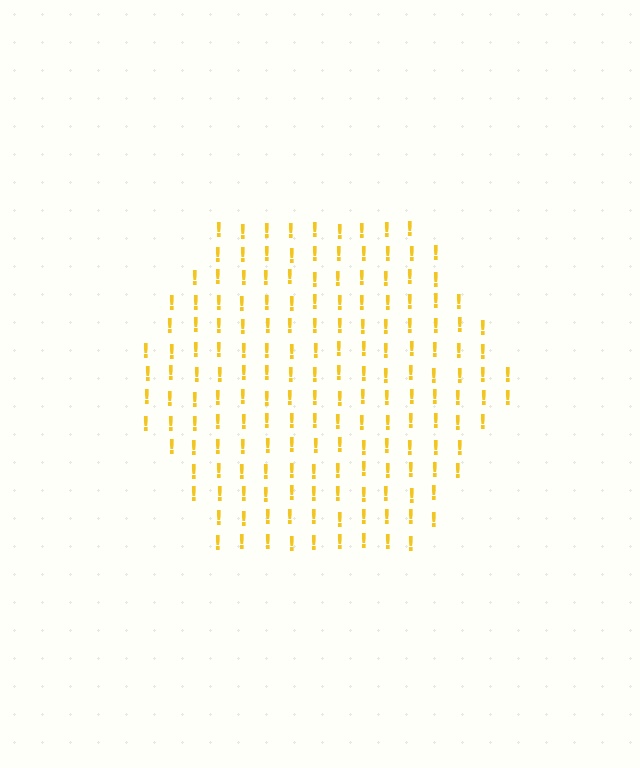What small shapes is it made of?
It is made of small exclamation marks.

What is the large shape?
The large shape is a hexagon.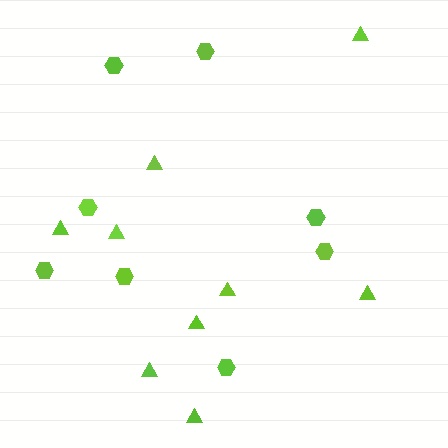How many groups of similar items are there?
There are 2 groups: one group of triangles (9) and one group of hexagons (8).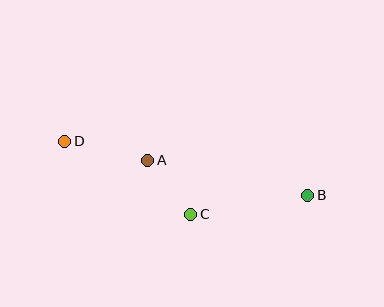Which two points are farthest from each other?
Points B and D are farthest from each other.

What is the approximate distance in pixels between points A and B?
The distance between A and B is approximately 164 pixels.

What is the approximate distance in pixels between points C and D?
The distance between C and D is approximately 146 pixels.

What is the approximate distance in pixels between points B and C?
The distance between B and C is approximately 119 pixels.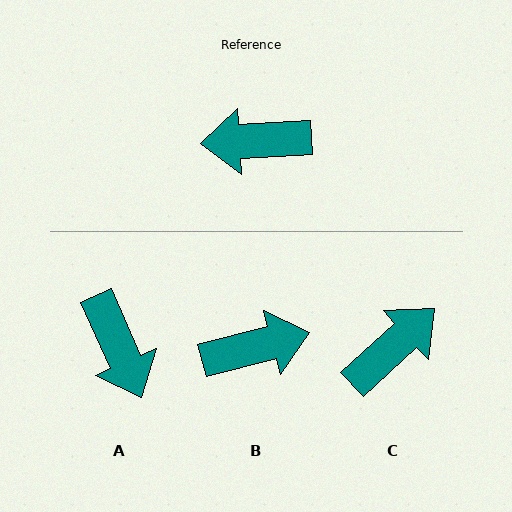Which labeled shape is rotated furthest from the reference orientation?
B, about 169 degrees away.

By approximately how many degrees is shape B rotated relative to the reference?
Approximately 169 degrees clockwise.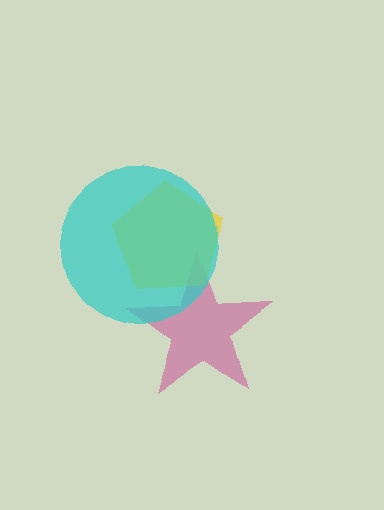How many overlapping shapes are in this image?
There are 3 overlapping shapes in the image.